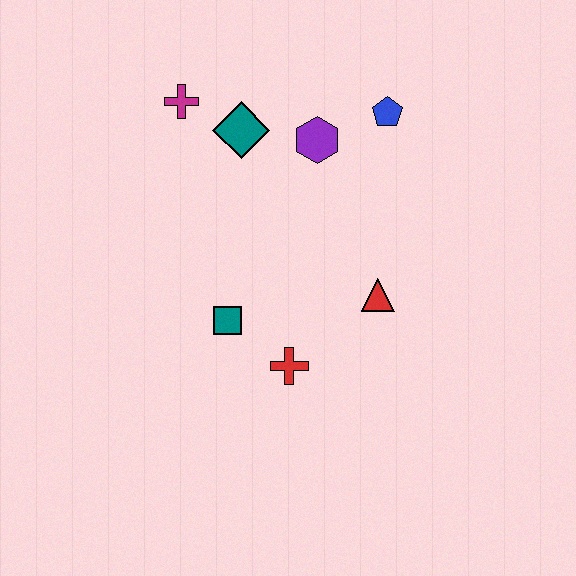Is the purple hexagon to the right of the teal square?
Yes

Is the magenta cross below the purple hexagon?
No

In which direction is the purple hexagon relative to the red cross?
The purple hexagon is above the red cross.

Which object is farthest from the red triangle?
The magenta cross is farthest from the red triangle.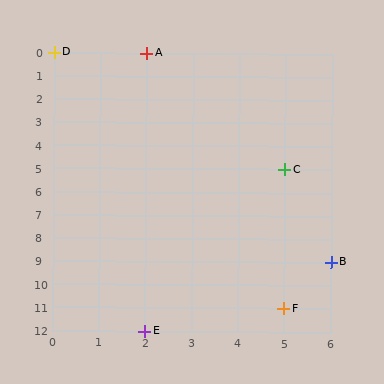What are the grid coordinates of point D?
Point D is at grid coordinates (0, 0).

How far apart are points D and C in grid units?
Points D and C are 5 columns and 5 rows apart (about 7.1 grid units diagonally).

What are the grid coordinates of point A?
Point A is at grid coordinates (2, 0).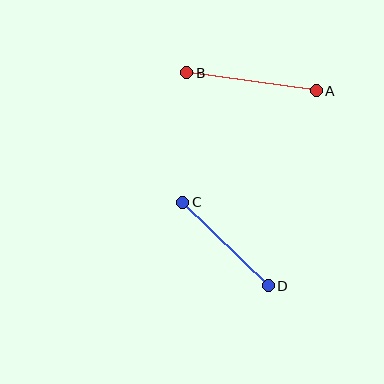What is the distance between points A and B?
The distance is approximately 131 pixels.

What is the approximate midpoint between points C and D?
The midpoint is at approximately (225, 244) pixels.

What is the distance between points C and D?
The distance is approximately 120 pixels.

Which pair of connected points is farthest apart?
Points A and B are farthest apart.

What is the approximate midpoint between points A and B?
The midpoint is at approximately (251, 82) pixels.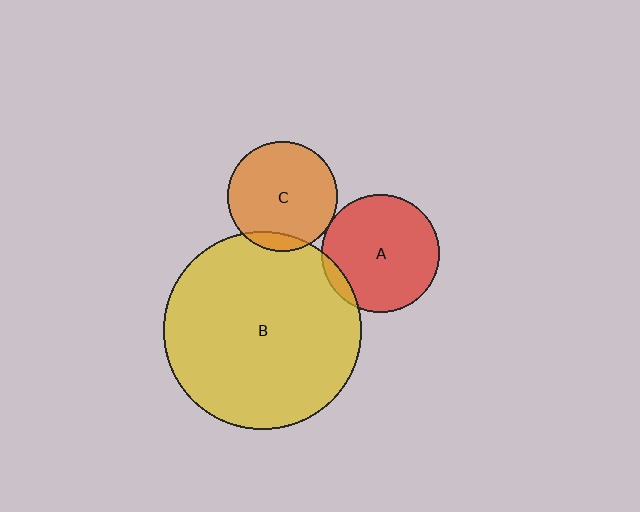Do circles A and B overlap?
Yes.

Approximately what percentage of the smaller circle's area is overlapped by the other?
Approximately 10%.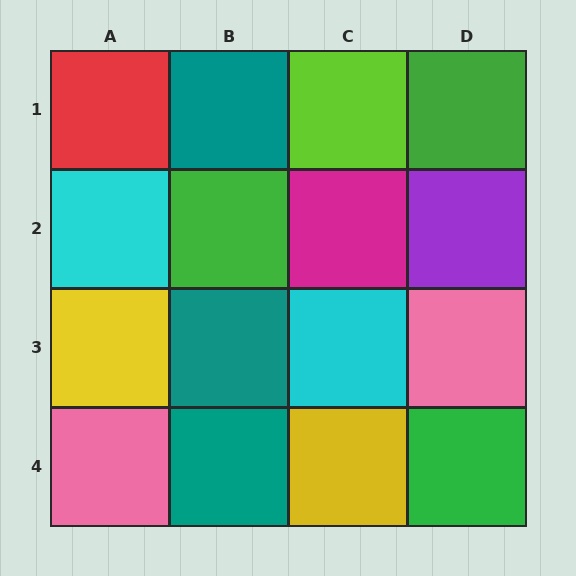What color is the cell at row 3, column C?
Cyan.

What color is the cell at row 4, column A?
Pink.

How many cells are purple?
1 cell is purple.